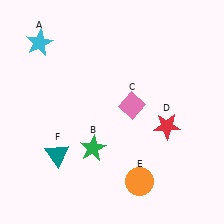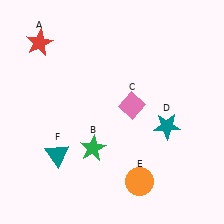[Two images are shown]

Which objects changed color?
A changed from cyan to red. D changed from red to teal.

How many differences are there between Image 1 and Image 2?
There are 2 differences between the two images.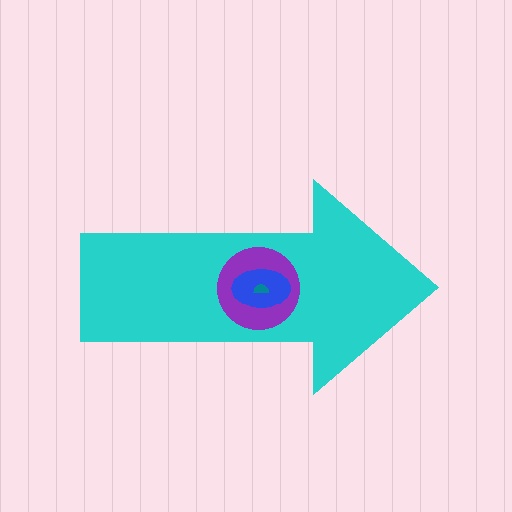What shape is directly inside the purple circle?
The blue ellipse.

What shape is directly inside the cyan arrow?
The purple circle.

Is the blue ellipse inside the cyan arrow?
Yes.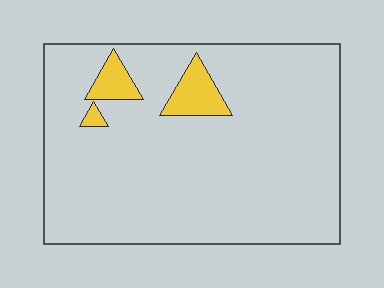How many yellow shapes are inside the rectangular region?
3.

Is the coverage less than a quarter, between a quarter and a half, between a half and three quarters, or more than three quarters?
Less than a quarter.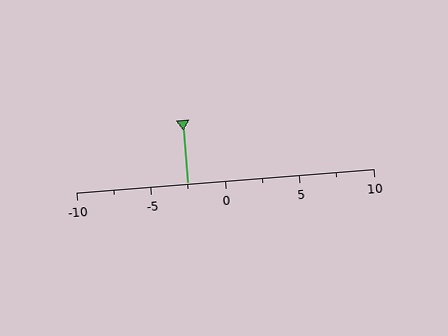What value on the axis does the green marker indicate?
The marker indicates approximately -2.5.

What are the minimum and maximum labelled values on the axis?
The axis runs from -10 to 10.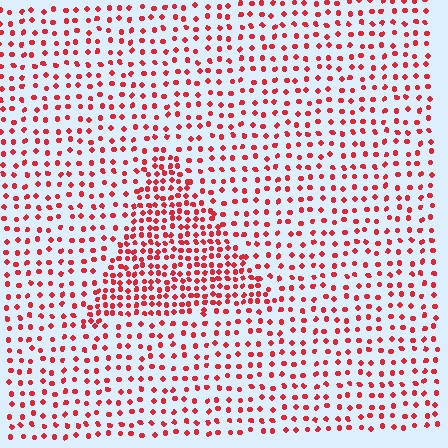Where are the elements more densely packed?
The elements are more densely packed inside the triangle boundary.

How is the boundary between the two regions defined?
The boundary is defined by a change in element density (approximately 2.0x ratio). All elements are the same color, size, and shape.